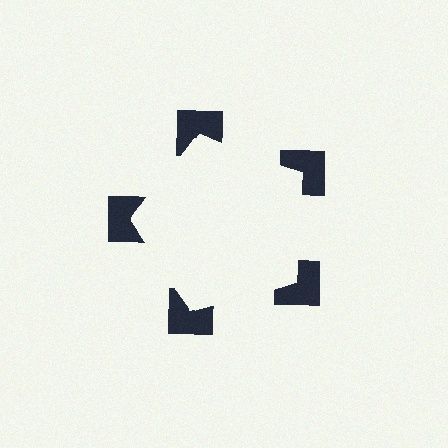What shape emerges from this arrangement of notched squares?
An illusory pentagon — its edges are inferred from the aligned wedge cuts in the notched squares, not physically drawn.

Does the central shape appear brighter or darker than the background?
It typically appears slightly brighter than the background, even though no actual brightness change is drawn.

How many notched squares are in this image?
There are 5 — one at each vertex of the illusory pentagon.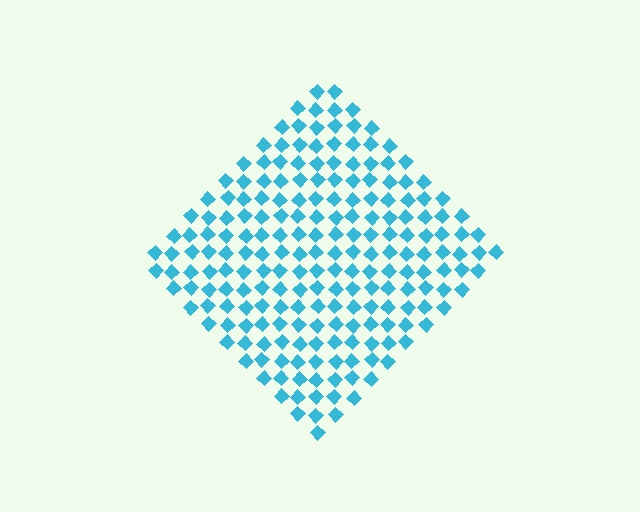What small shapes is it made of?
It is made of small diamonds.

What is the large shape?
The large shape is a diamond.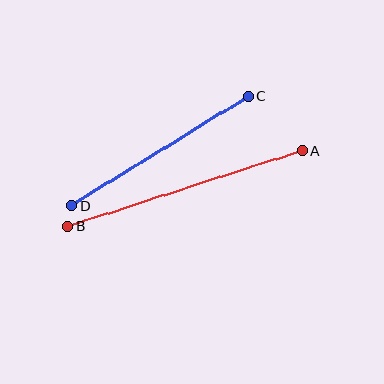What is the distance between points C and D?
The distance is approximately 208 pixels.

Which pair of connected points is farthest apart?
Points A and B are farthest apart.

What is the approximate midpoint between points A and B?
The midpoint is at approximately (185, 188) pixels.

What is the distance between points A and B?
The distance is approximately 246 pixels.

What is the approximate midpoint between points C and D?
The midpoint is at approximately (160, 151) pixels.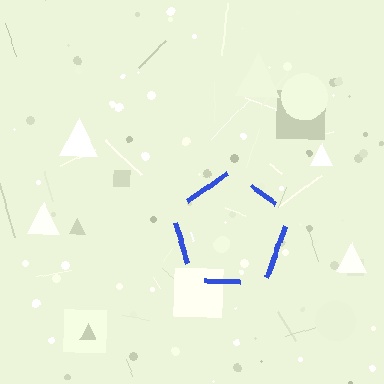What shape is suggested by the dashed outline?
The dashed outline suggests a pentagon.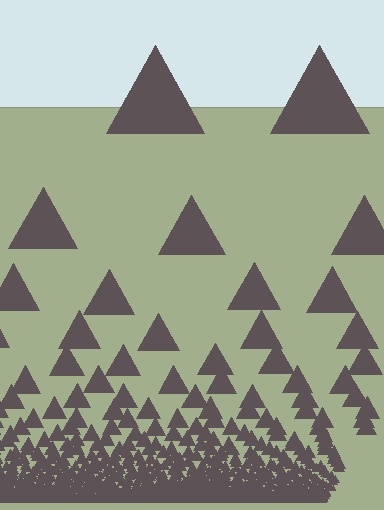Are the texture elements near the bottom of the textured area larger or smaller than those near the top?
Smaller. The gradient is inverted — elements near the bottom are smaller and denser.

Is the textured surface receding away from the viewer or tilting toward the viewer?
The surface appears to tilt toward the viewer. Texture elements get larger and sparser toward the top.